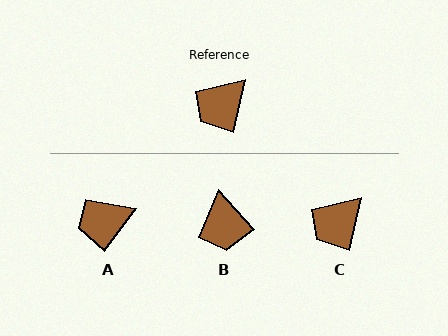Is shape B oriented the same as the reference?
No, it is off by about 55 degrees.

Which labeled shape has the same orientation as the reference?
C.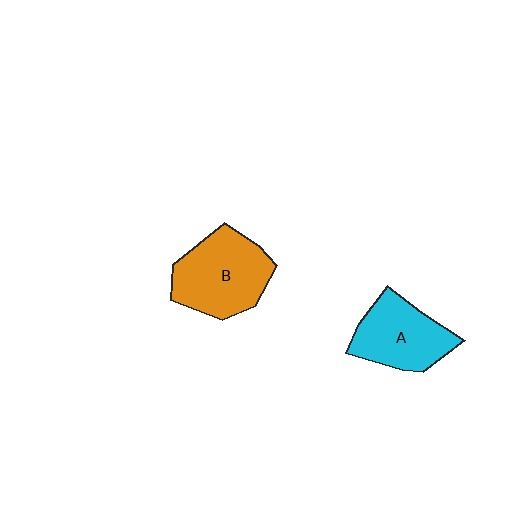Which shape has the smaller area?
Shape A (cyan).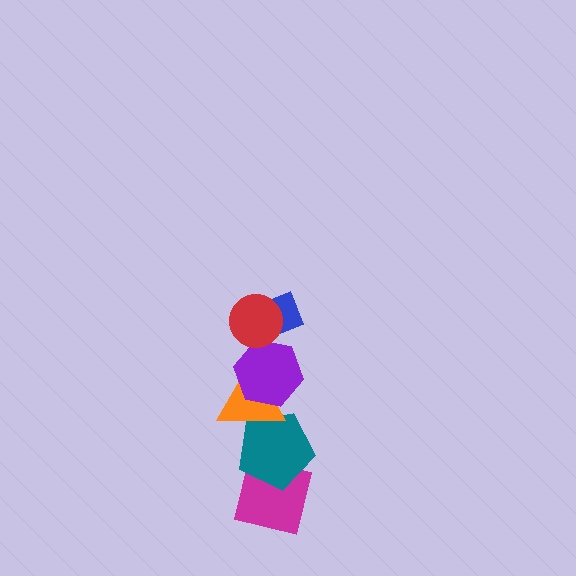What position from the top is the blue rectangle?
The blue rectangle is 2nd from the top.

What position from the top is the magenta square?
The magenta square is 6th from the top.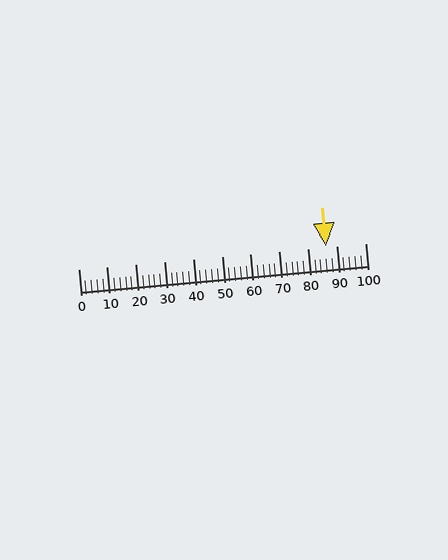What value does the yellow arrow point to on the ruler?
The yellow arrow points to approximately 86.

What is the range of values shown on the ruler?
The ruler shows values from 0 to 100.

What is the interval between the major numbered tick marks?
The major tick marks are spaced 10 units apart.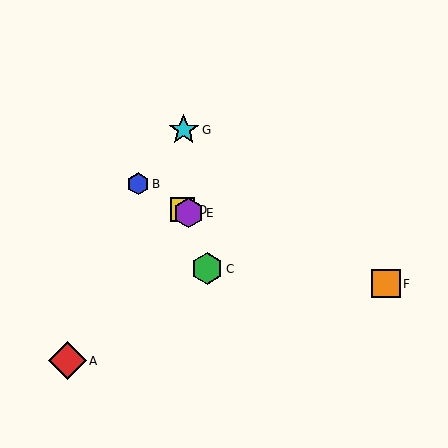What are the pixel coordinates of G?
Object G is at (184, 130).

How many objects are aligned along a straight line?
3 objects (B, D, E) are aligned along a straight line.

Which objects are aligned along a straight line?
Objects B, D, E are aligned along a straight line.